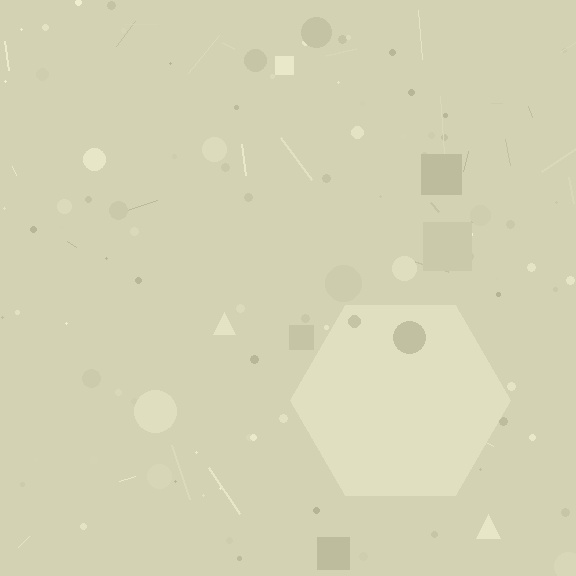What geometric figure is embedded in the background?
A hexagon is embedded in the background.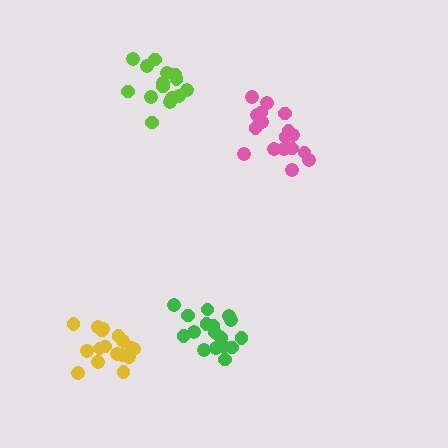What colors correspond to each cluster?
The clusters are colored: pink, yellow, lime, green.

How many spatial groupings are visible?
There are 4 spatial groupings.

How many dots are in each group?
Group 1: 17 dots, Group 2: 17 dots, Group 3: 15 dots, Group 4: 17 dots (66 total).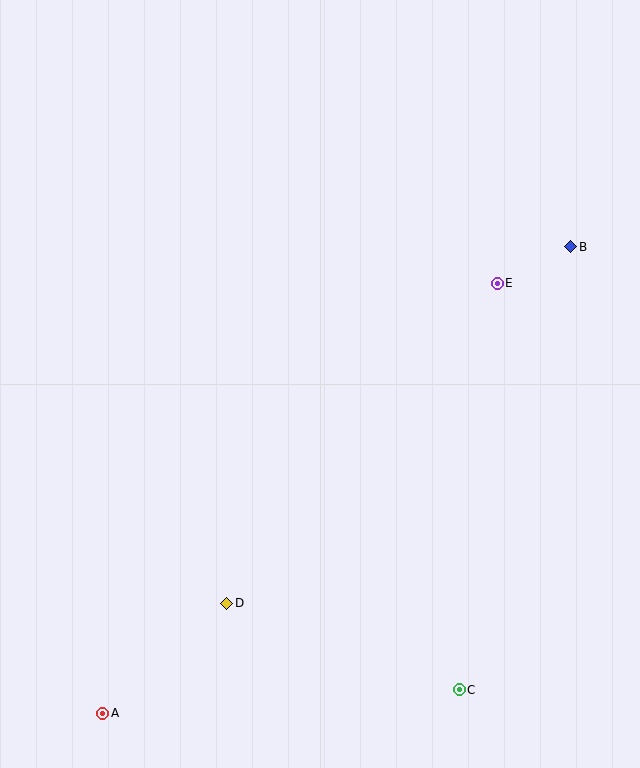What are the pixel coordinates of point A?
Point A is at (103, 713).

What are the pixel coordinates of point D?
Point D is at (227, 603).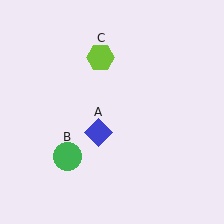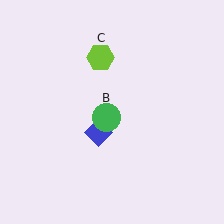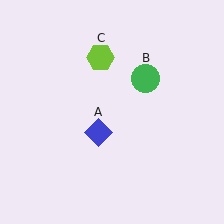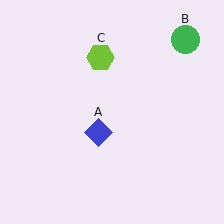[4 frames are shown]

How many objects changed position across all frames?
1 object changed position: green circle (object B).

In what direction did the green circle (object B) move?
The green circle (object B) moved up and to the right.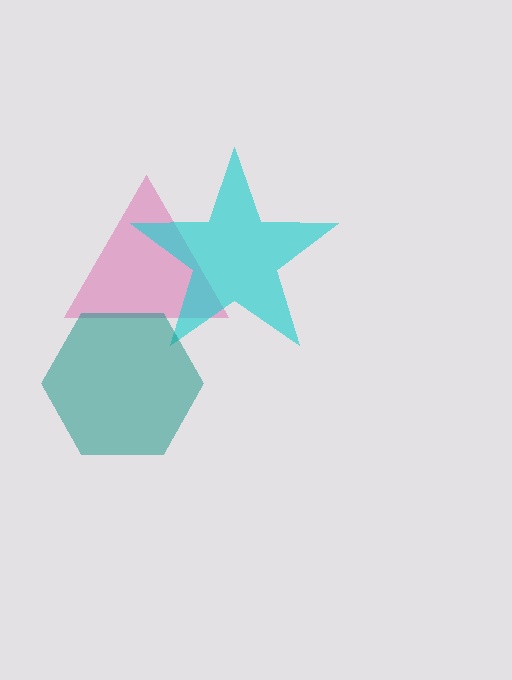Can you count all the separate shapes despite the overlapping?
Yes, there are 3 separate shapes.